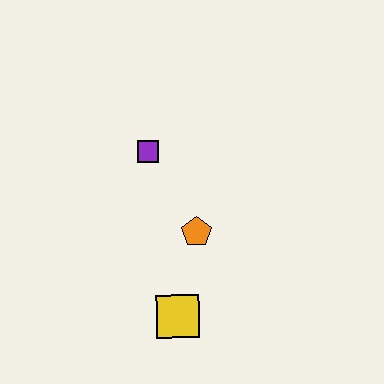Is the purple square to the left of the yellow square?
Yes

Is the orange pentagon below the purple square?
Yes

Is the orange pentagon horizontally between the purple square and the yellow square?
No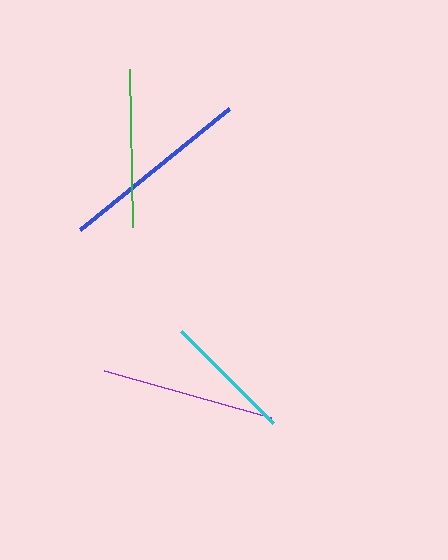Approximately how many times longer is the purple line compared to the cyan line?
The purple line is approximately 1.3 times the length of the cyan line.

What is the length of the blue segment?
The blue segment is approximately 192 pixels long.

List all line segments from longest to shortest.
From longest to shortest: blue, purple, green, cyan.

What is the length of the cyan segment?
The cyan segment is approximately 130 pixels long.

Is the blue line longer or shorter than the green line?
The blue line is longer than the green line.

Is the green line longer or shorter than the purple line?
The purple line is longer than the green line.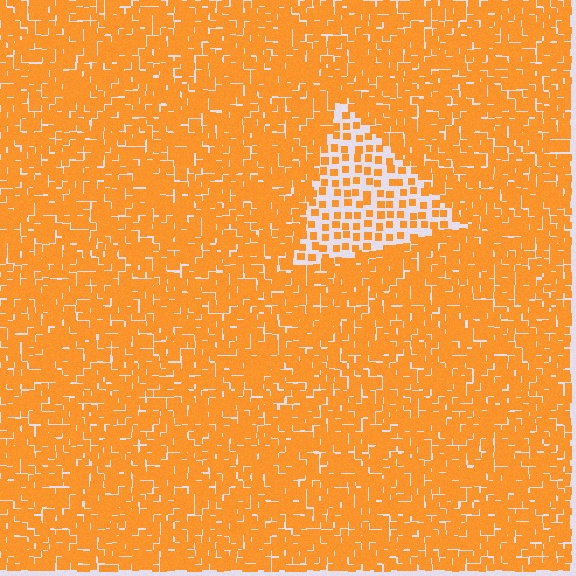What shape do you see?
I see a triangle.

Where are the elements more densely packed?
The elements are more densely packed outside the triangle boundary.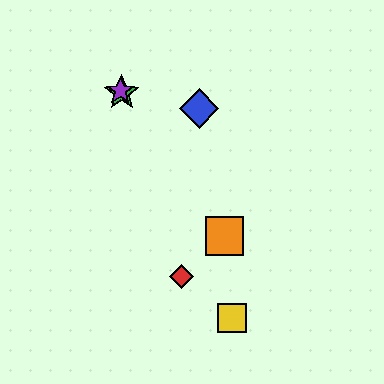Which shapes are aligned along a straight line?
The green star, the purple star, the orange square are aligned along a straight line.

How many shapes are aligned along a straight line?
3 shapes (the green star, the purple star, the orange square) are aligned along a straight line.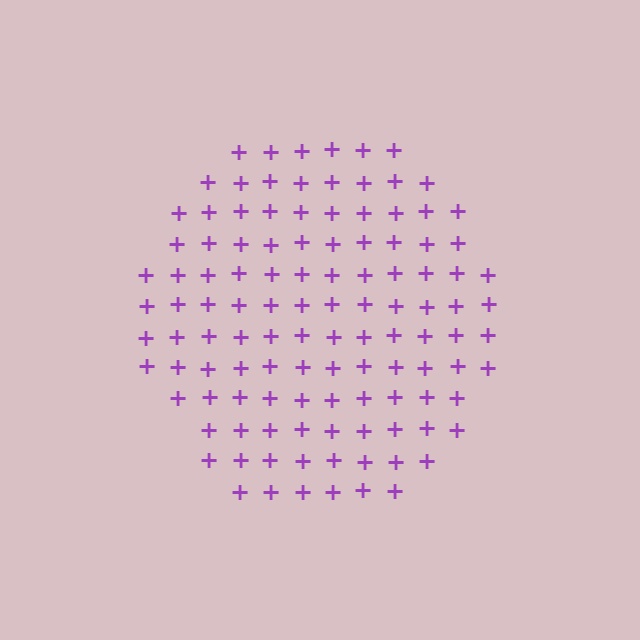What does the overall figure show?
The overall figure shows a hexagon.